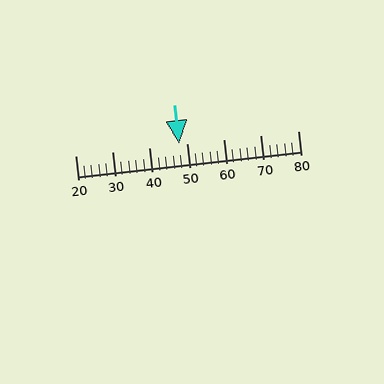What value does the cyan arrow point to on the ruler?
The cyan arrow points to approximately 48.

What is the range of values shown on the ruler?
The ruler shows values from 20 to 80.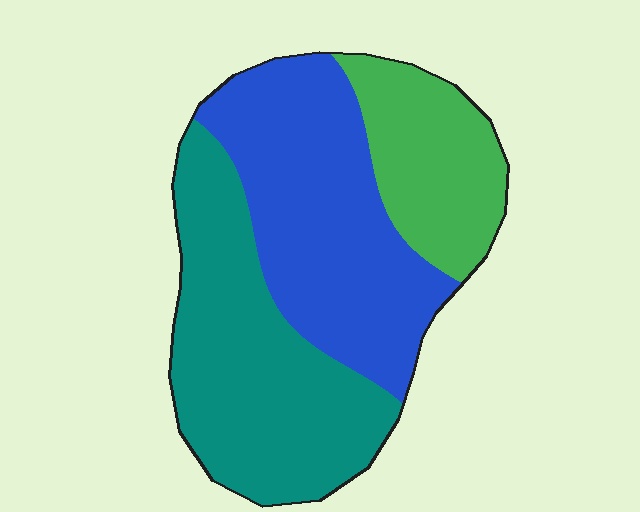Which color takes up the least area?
Green, at roughly 20%.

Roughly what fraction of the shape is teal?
Teal covers 40% of the shape.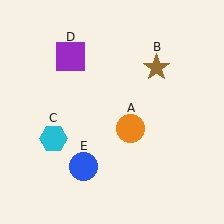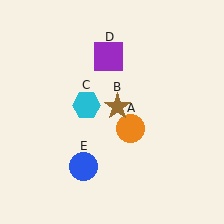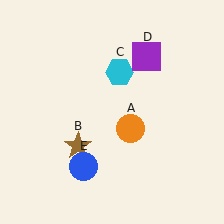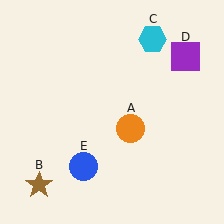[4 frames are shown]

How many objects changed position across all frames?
3 objects changed position: brown star (object B), cyan hexagon (object C), purple square (object D).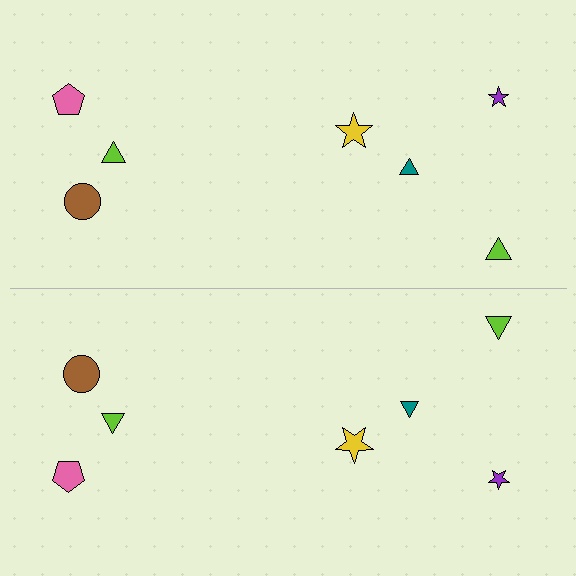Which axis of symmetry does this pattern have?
The pattern has a horizontal axis of symmetry running through the center of the image.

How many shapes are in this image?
There are 14 shapes in this image.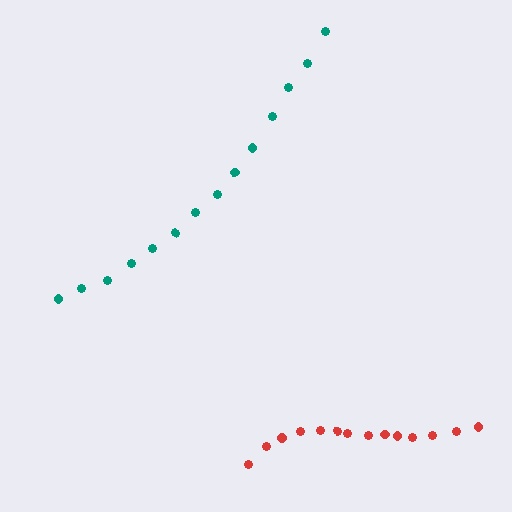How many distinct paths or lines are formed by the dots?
There are 2 distinct paths.